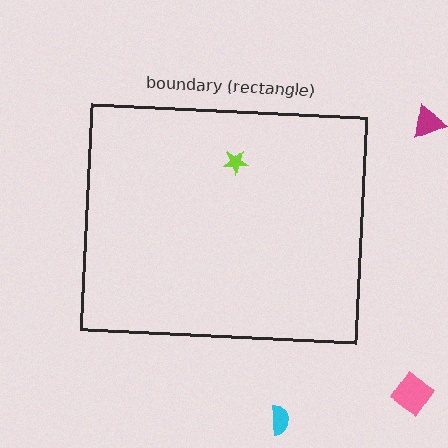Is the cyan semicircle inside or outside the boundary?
Outside.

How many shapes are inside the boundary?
1 inside, 3 outside.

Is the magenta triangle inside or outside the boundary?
Outside.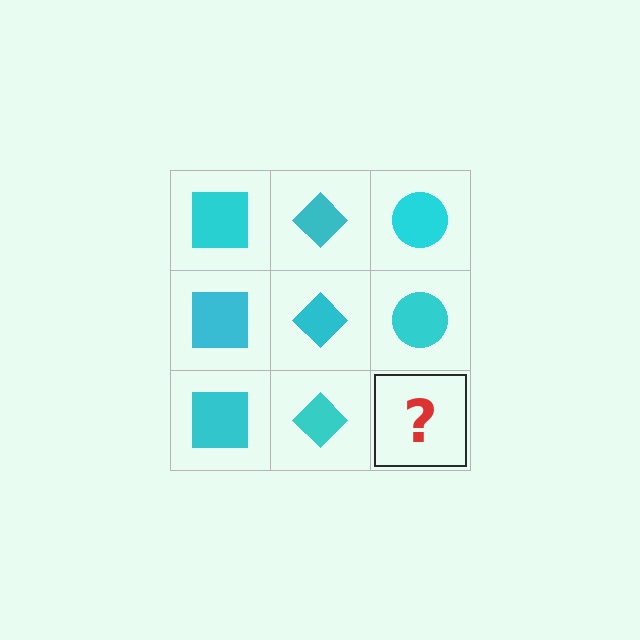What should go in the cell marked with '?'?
The missing cell should contain a cyan circle.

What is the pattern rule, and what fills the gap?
The rule is that each column has a consistent shape. The gap should be filled with a cyan circle.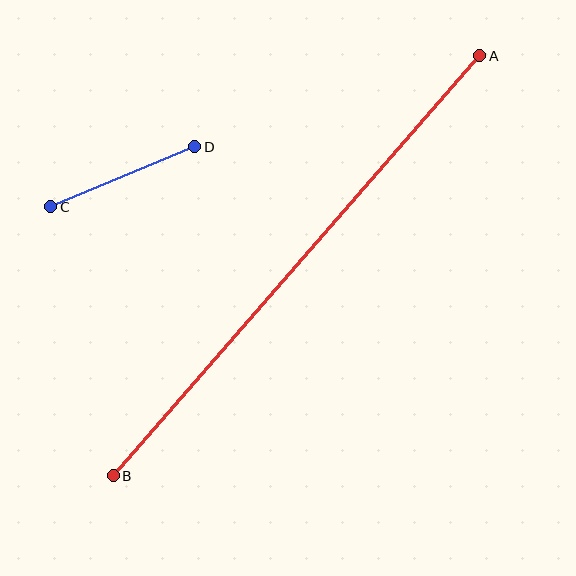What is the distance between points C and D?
The distance is approximately 156 pixels.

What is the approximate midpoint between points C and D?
The midpoint is at approximately (123, 177) pixels.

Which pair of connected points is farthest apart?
Points A and B are farthest apart.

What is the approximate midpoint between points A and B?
The midpoint is at approximately (296, 266) pixels.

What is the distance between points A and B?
The distance is approximately 558 pixels.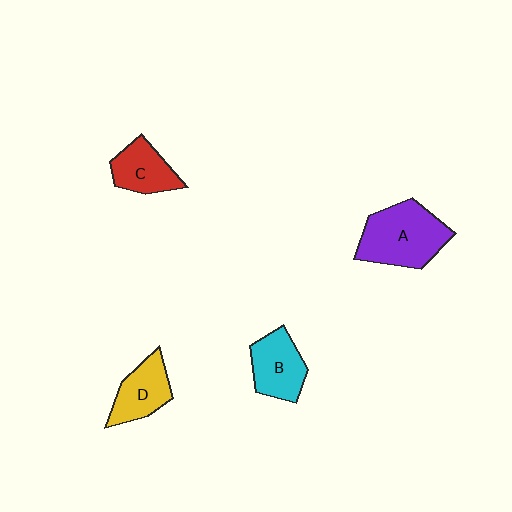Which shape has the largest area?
Shape A (purple).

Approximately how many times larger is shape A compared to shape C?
Approximately 1.7 times.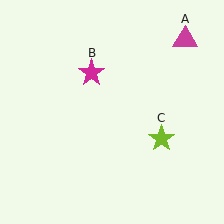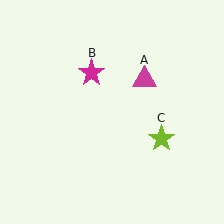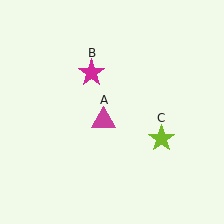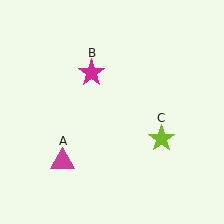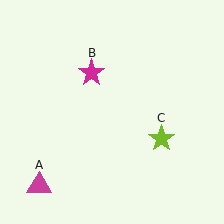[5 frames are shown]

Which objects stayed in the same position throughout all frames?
Magenta star (object B) and lime star (object C) remained stationary.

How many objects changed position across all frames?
1 object changed position: magenta triangle (object A).